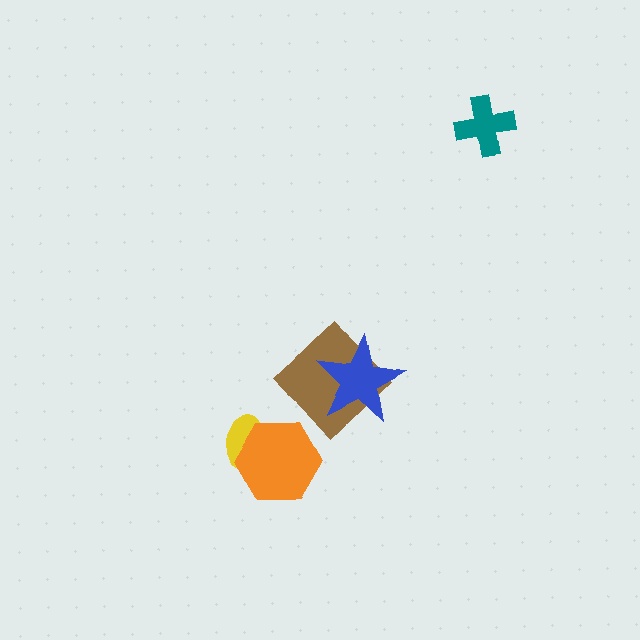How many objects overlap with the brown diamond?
1 object overlaps with the brown diamond.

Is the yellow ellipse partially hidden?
Yes, it is partially covered by another shape.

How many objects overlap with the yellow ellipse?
1 object overlaps with the yellow ellipse.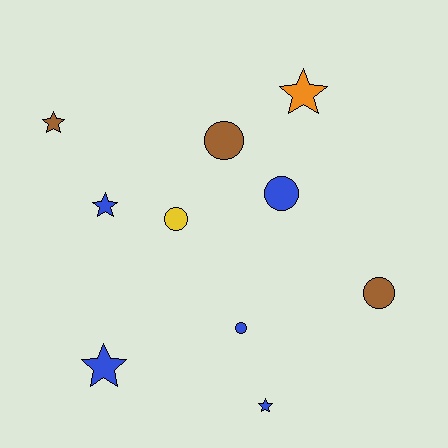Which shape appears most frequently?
Star, with 5 objects.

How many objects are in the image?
There are 10 objects.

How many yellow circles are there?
There is 1 yellow circle.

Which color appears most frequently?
Blue, with 5 objects.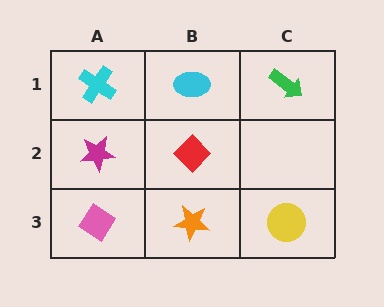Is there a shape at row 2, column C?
No, that cell is empty.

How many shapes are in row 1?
3 shapes.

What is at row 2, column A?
A magenta star.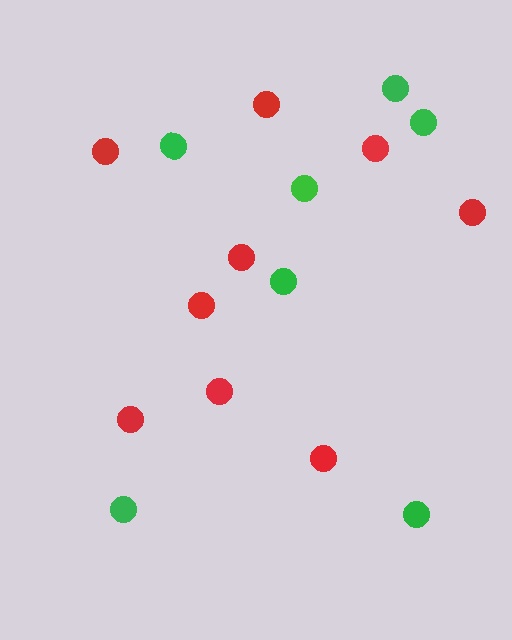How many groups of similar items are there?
There are 2 groups: one group of green circles (7) and one group of red circles (9).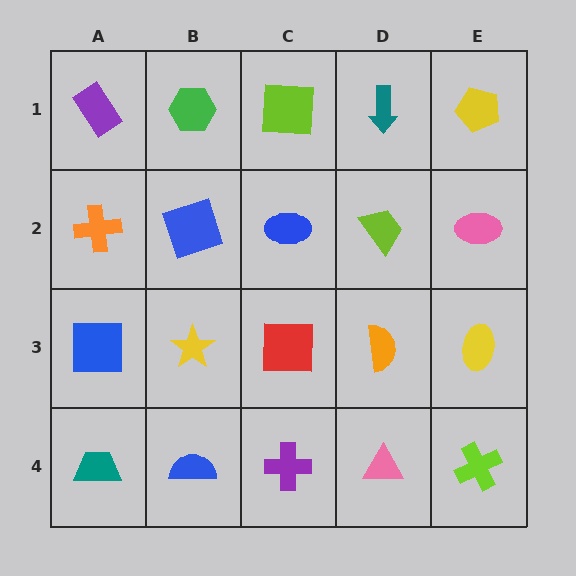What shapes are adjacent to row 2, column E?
A yellow pentagon (row 1, column E), a yellow ellipse (row 3, column E), a lime trapezoid (row 2, column D).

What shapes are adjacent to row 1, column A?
An orange cross (row 2, column A), a green hexagon (row 1, column B).